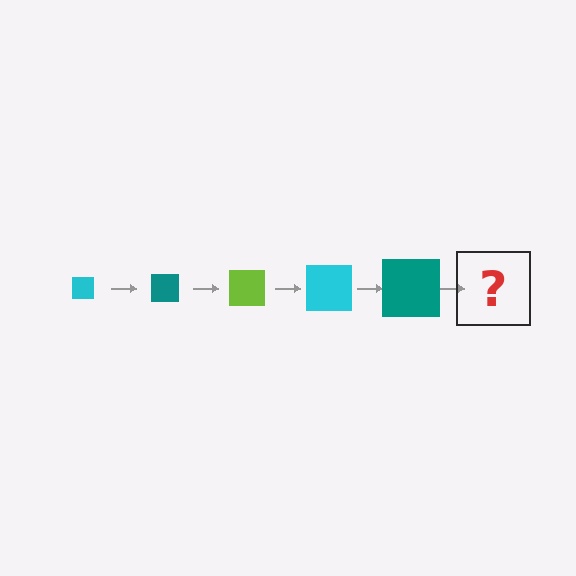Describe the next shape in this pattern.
It should be a lime square, larger than the previous one.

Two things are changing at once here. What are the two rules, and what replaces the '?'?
The two rules are that the square grows larger each step and the color cycles through cyan, teal, and lime. The '?' should be a lime square, larger than the previous one.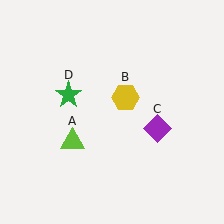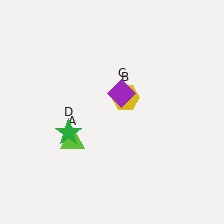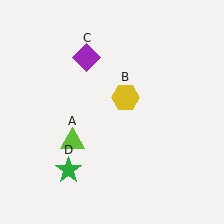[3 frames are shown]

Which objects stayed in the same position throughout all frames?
Lime triangle (object A) and yellow hexagon (object B) remained stationary.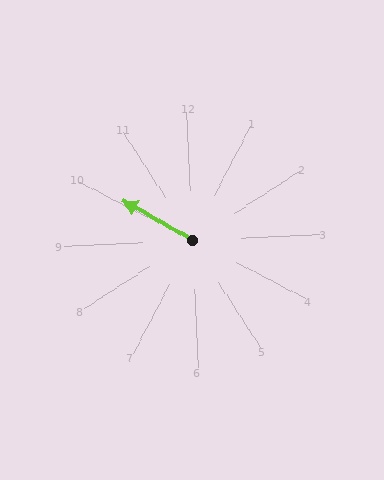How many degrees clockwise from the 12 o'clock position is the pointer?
Approximately 302 degrees.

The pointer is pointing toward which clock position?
Roughly 10 o'clock.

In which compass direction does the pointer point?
Northwest.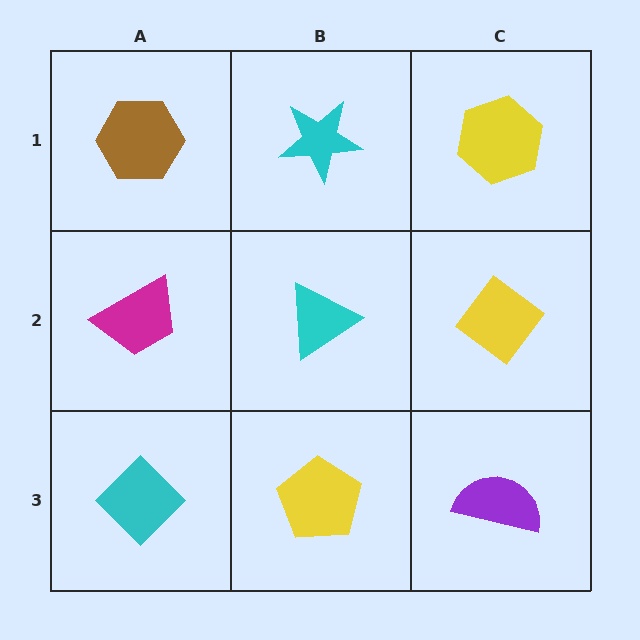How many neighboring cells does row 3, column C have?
2.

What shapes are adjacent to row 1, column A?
A magenta trapezoid (row 2, column A), a cyan star (row 1, column B).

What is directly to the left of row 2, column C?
A cyan triangle.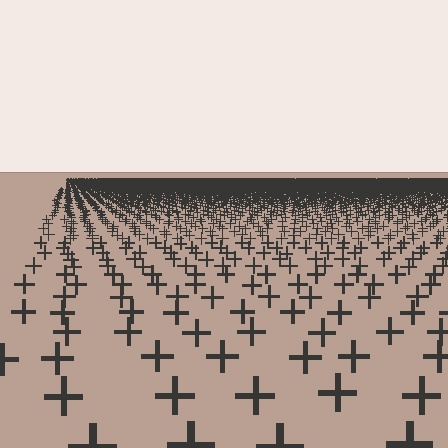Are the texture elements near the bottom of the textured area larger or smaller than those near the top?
Larger. Near the bottom, elements are closer to the viewer and appear at a bigger on-screen size.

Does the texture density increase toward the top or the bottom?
Density increases toward the top.